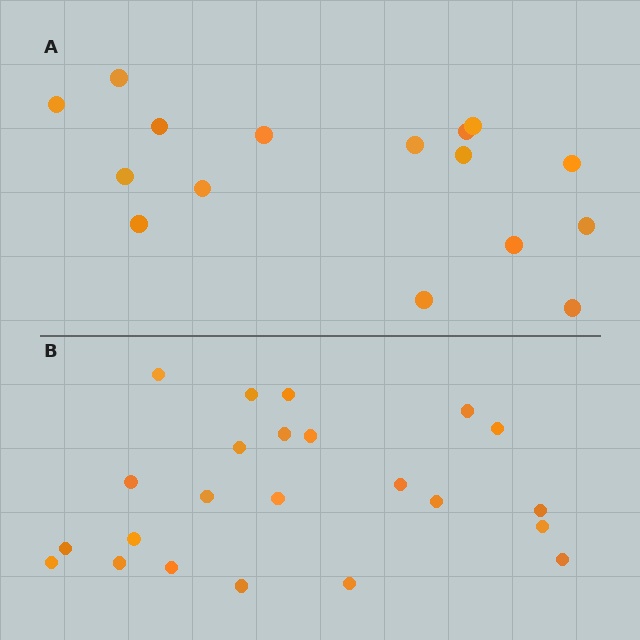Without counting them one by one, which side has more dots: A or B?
Region B (the bottom region) has more dots.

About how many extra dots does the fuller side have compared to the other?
Region B has roughly 8 or so more dots than region A.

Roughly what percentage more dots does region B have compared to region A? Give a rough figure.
About 45% more.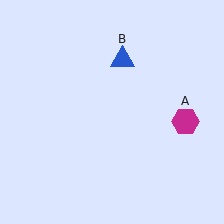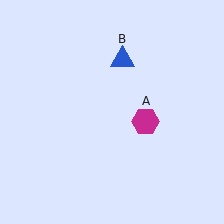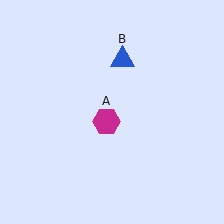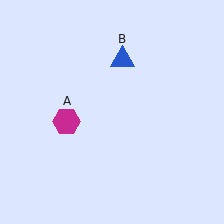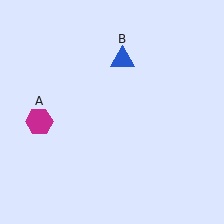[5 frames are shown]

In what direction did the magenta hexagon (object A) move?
The magenta hexagon (object A) moved left.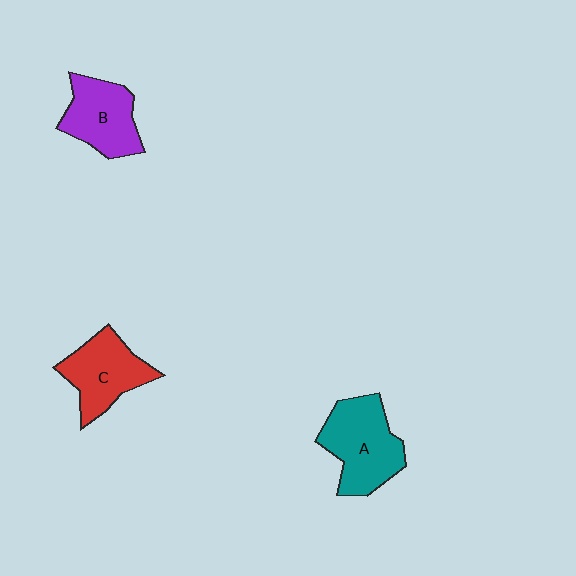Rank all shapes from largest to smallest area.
From largest to smallest: A (teal), C (red), B (purple).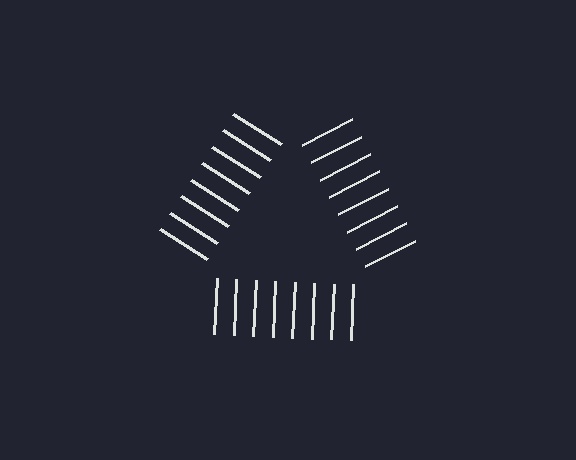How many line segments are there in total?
24 — 8 along each of the 3 edges.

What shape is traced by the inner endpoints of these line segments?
An illusory triangle — the line segments terminate on its edges but no continuous stroke is drawn.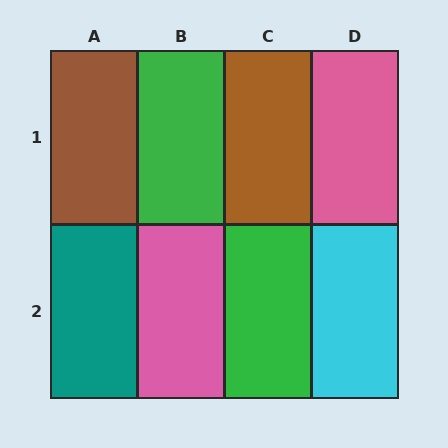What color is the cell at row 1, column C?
Brown.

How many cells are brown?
2 cells are brown.